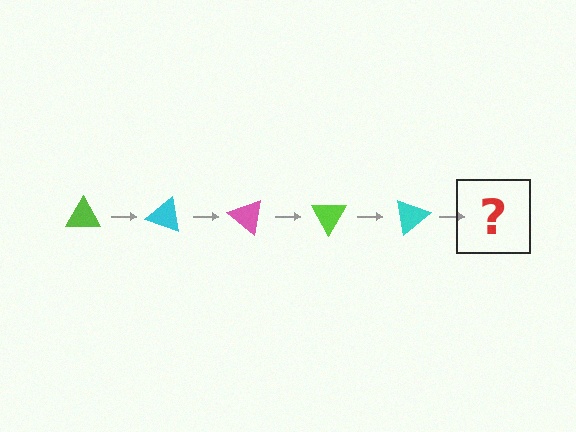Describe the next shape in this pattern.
It should be a pink triangle, rotated 100 degrees from the start.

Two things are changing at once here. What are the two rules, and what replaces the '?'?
The two rules are that it rotates 20 degrees each step and the color cycles through lime, cyan, and pink. The '?' should be a pink triangle, rotated 100 degrees from the start.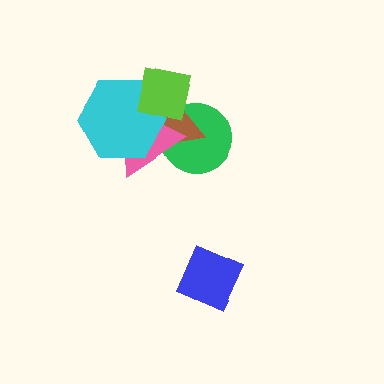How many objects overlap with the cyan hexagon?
3 objects overlap with the cyan hexagon.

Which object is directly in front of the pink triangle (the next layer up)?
The cyan hexagon is directly in front of the pink triangle.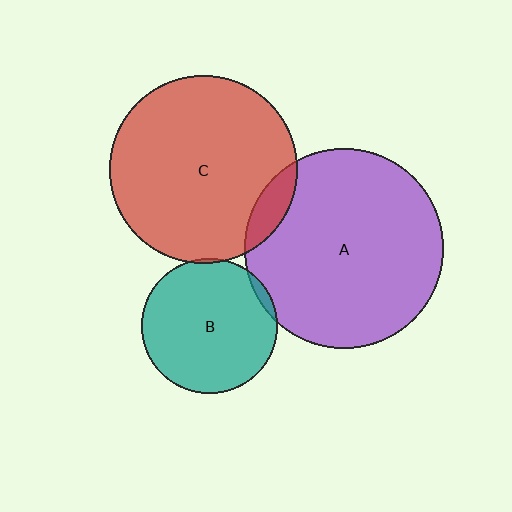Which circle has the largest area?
Circle A (purple).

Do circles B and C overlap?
Yes.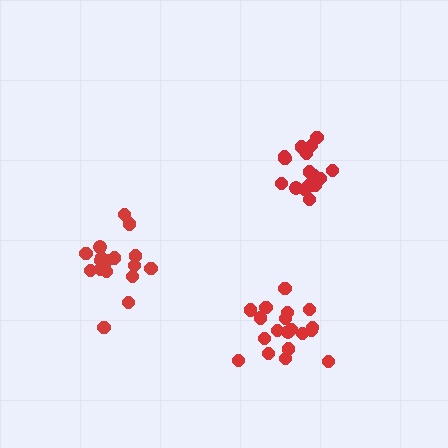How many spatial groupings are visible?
There are 3 spatial groupings.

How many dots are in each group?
Group 1: 18 dots, Group 2: 16 dots, Group 3: 19 dots (53 total).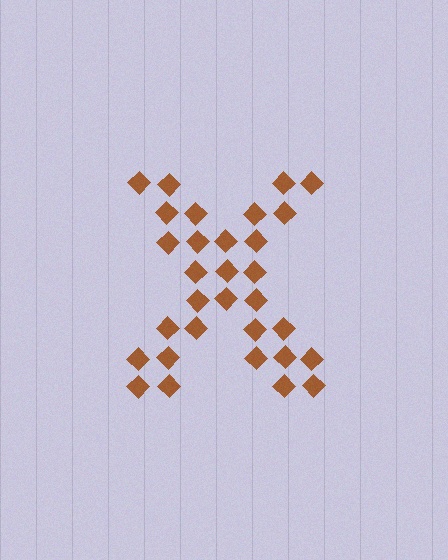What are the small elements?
The small elements are diamonds.